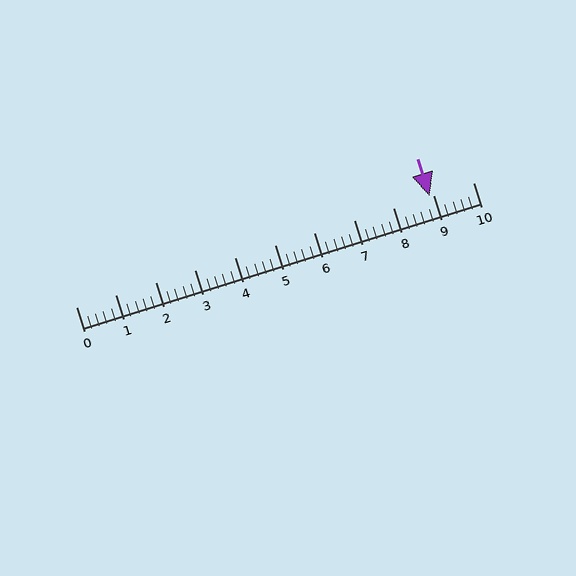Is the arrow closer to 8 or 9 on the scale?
The arrow is closer to 9.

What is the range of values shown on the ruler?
The ruler shows values from 0 to 10.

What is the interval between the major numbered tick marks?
The major tick marks are spaced 1 units apart.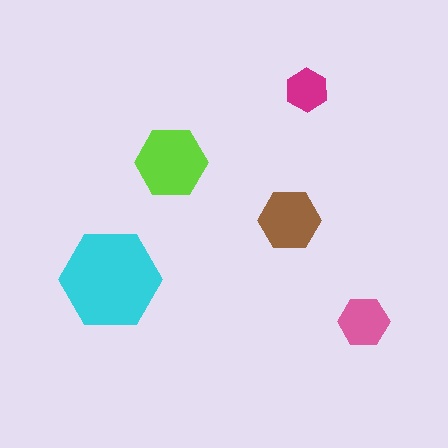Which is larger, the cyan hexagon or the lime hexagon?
The cyan one.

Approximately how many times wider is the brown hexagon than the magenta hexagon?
About 1.5 times wider.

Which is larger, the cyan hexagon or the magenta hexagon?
The cyan one.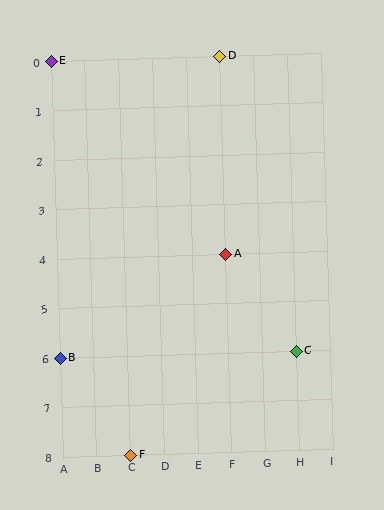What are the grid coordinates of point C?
Point C is at grid coordinates (H, 6).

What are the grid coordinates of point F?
Point F is at grid coordinates (C, 8).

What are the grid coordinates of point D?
Point D is at grid coordinates (F, 0).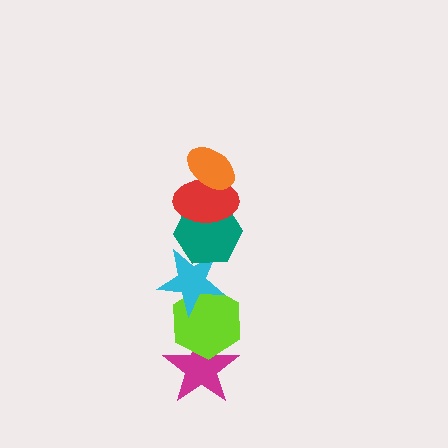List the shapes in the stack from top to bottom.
From top to bottom: the orange ellipse, the red ellipse, the teal hexagon, the cyan star, the lime hexagon, the magenta star.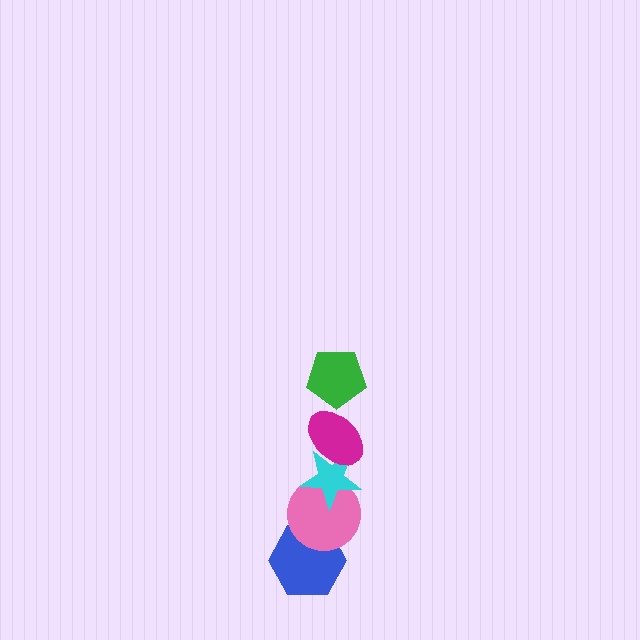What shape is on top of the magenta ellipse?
The green pentagon is on top of the magenta ellipse.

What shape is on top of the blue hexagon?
The pink circle is on top of the blue hexagon.